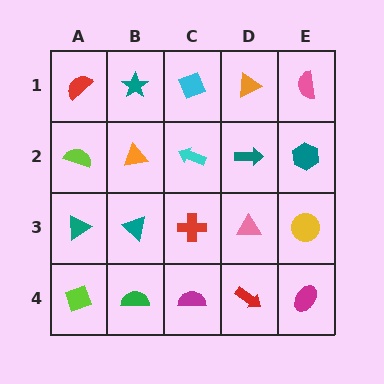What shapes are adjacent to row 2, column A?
A red semicircle (row 1, column A), a teal triangle (row 3, column A), an orange triangle (row 2, column B).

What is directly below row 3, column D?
A red arrow.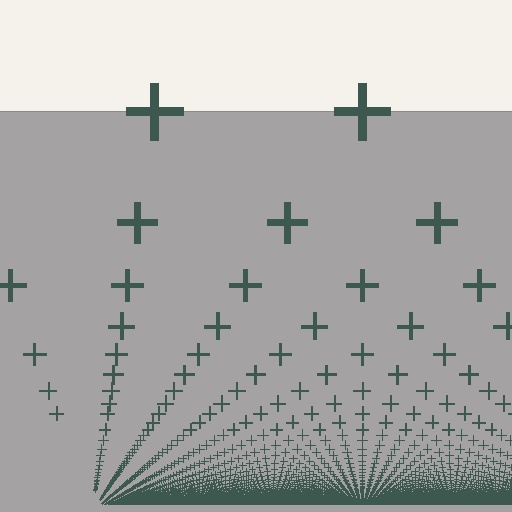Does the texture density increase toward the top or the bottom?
Density increases toward the bottom.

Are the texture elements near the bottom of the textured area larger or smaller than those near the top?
Smaller. The gradient is inverted — elements near the bottom are smaller and denser.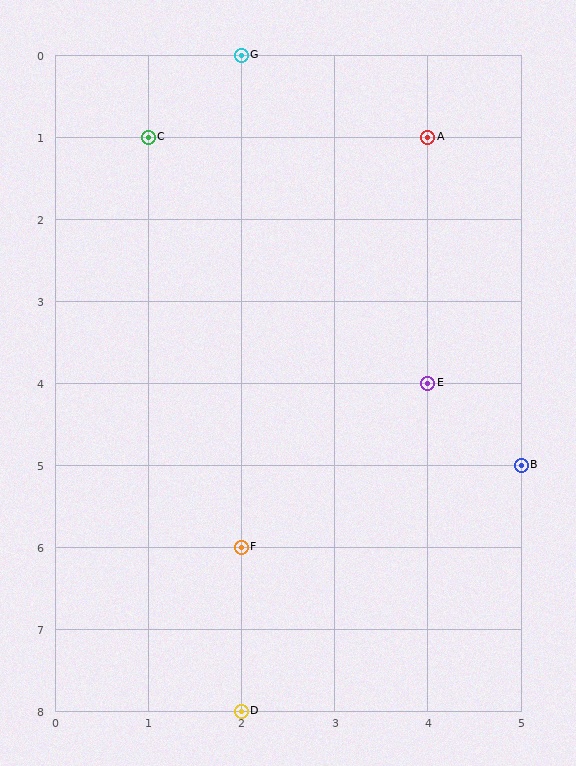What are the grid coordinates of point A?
Point A is at grid coordinates (4, 1).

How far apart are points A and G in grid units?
Points A and G are 2 columns and 1 row apart (about 2.2 grid units diagonally).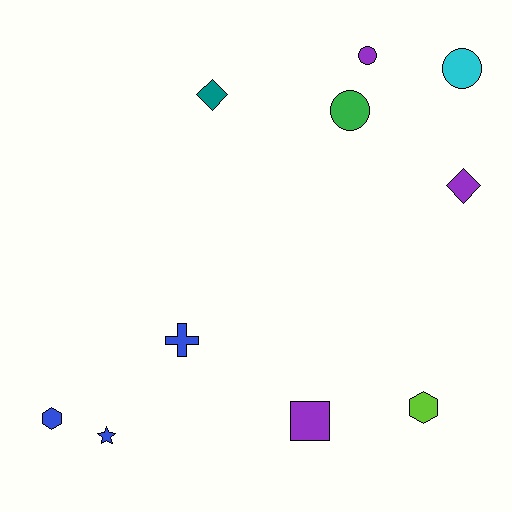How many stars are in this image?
There is 1 star.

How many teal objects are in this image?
There is 1 teal object.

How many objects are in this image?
There are 10 objects.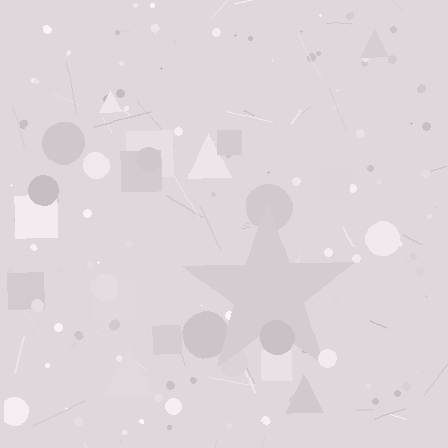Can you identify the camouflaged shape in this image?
The camouflaged shape is a star.